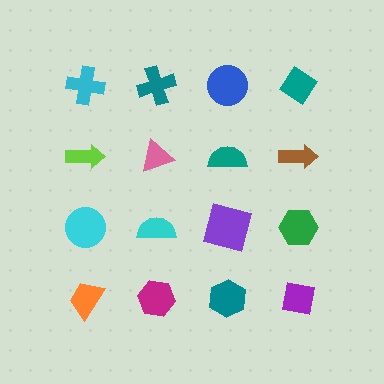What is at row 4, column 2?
A magenta hexagon.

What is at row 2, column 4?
A brown arrow.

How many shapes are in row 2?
4 shapes.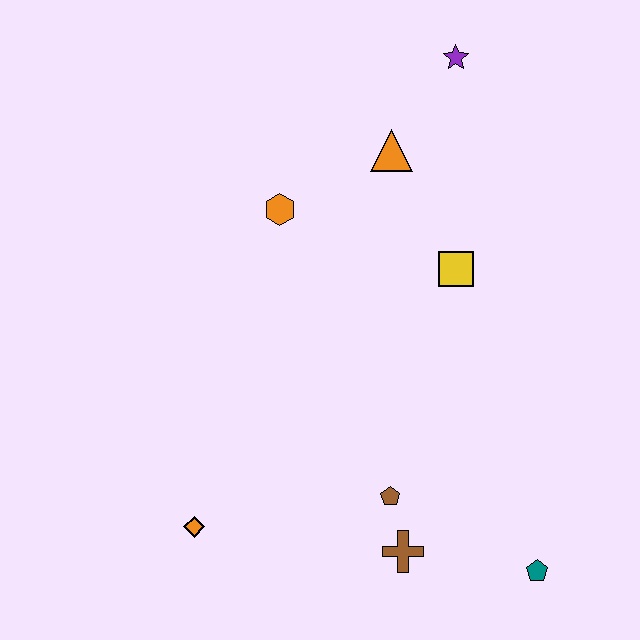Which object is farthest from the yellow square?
The orange diamond is farthest from the yellow square.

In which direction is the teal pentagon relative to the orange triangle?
The teal pentagon is below the orange triangle.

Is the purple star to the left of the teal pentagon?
Yes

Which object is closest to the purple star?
The orange triangle is closest to the purple star.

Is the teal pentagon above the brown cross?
No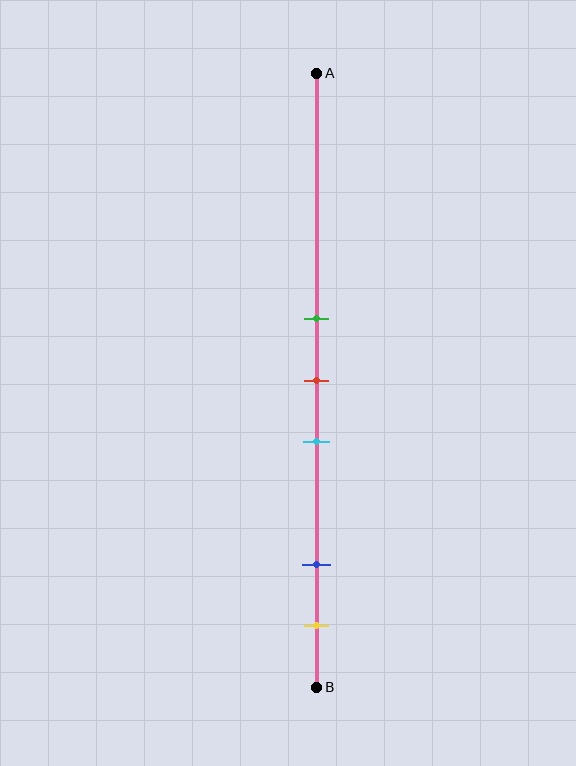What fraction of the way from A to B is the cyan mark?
The cyan mark is approximately 60% (0.6) of the way from A to B.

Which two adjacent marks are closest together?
The green and red marks are the closest adjacent pair.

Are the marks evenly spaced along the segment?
No, the marks are not evenly spaced.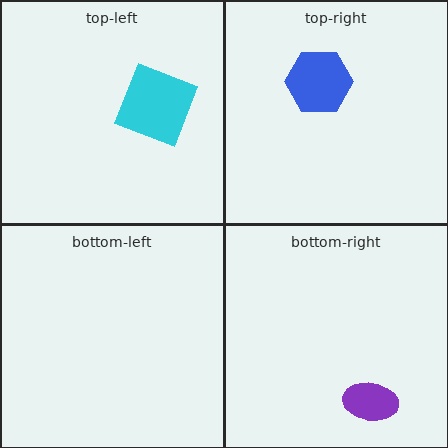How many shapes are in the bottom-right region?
1.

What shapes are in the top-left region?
The cyan square.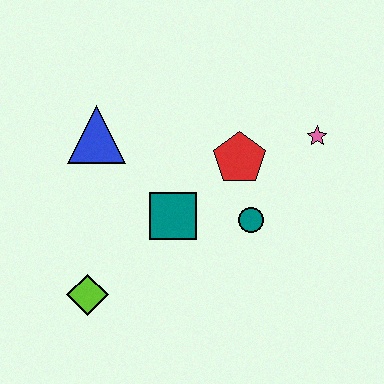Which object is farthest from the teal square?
The pink star is farthest from the teal square.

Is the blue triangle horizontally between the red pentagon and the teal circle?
No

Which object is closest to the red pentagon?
The teal circle is closest to the red pentagon.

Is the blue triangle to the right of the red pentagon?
No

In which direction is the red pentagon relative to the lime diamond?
The red pentagon is to the right of the lime diamond.